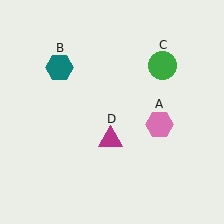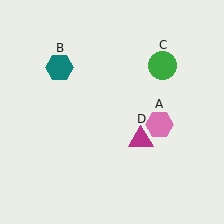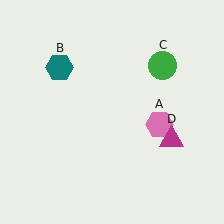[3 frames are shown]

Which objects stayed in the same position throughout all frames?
Pink hexagon (object A) and teal hexagon (object B) and green circle (object C) remained stationary.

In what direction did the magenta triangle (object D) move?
The magenta triangle (object D) moved right.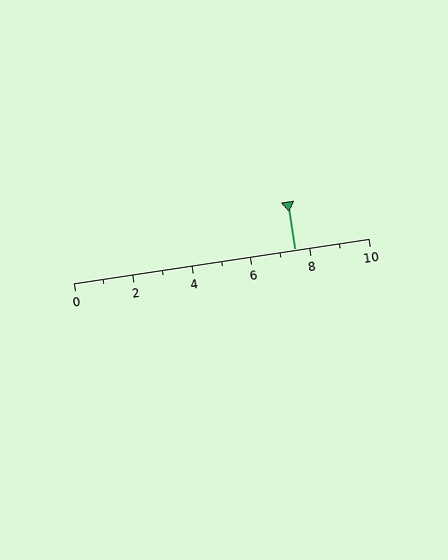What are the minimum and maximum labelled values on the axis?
The axis runs from 0 to 10.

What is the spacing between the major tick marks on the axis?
The major ticks are spaced 2 apart.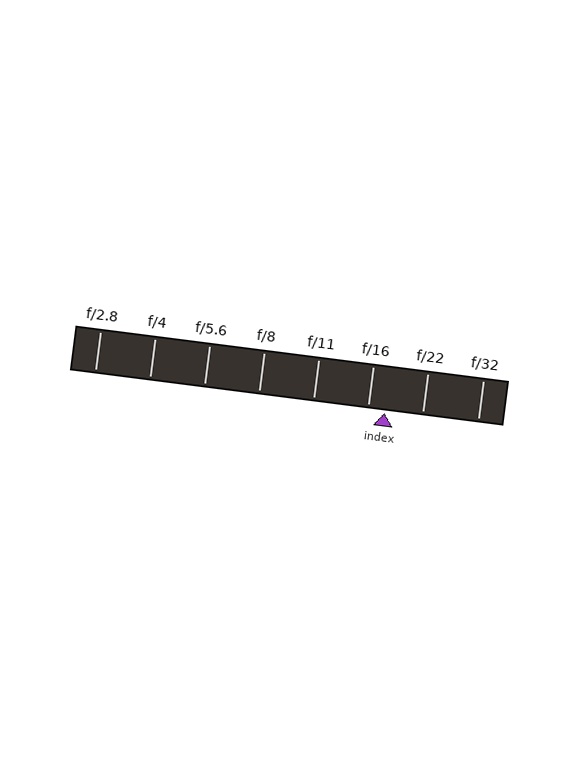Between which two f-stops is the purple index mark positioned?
The index mark is between f/16 and f/22.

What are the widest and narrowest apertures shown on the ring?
The widest aperture shown is f/2.8 and the narrowest is f/32.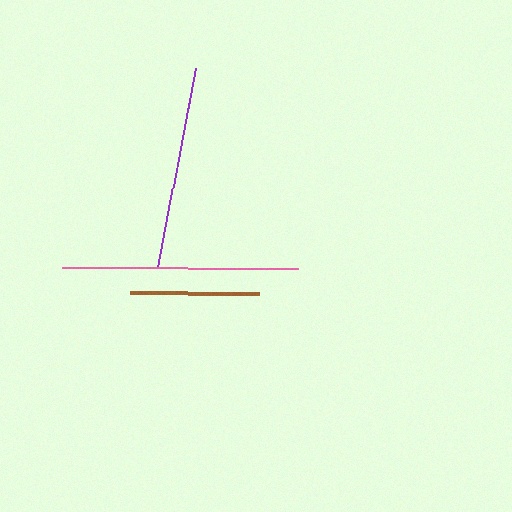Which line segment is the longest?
The pink line is the longest at approximately 235 pixels.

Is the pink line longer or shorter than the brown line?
The pink line is longer than the brown line.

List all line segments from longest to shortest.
From longest to shortest: pink, purple, brown.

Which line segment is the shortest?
The brown line is the shortest at approximately 129 pixels.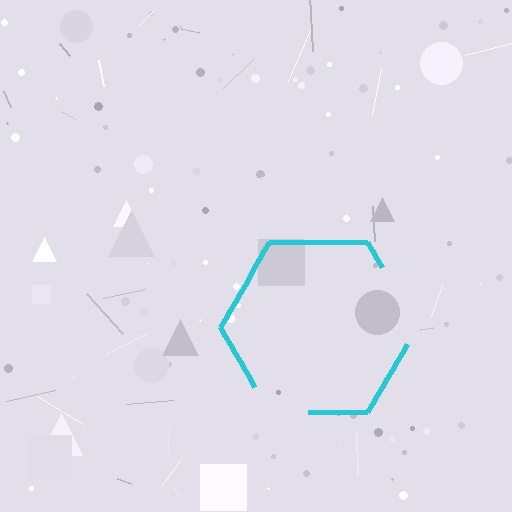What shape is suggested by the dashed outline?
The dashed outline suggests a hexagon.